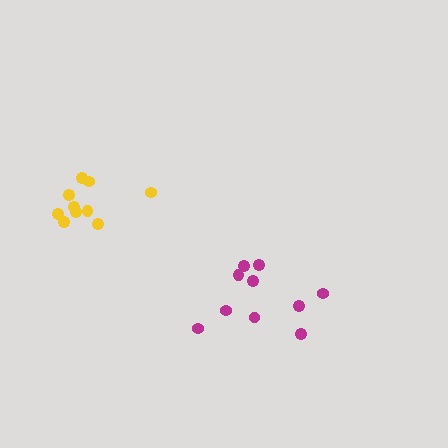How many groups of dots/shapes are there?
There are 2 groups.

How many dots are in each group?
Group 1: 10 dots, Group 2: 10 dots (20 total).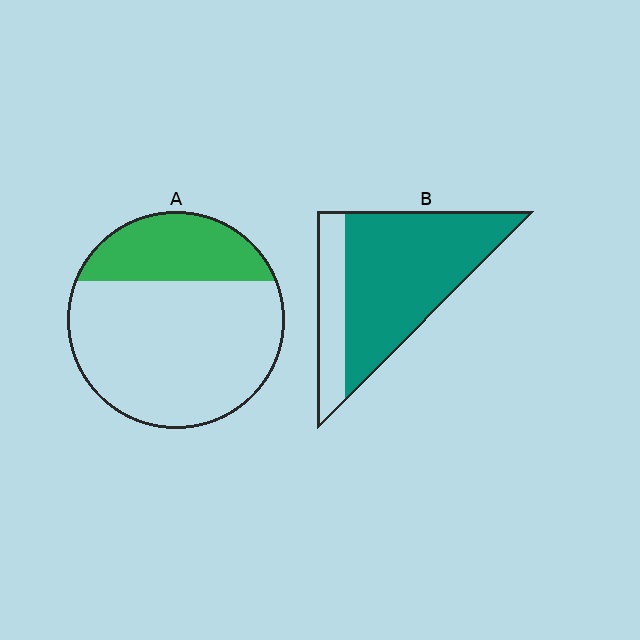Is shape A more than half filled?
No.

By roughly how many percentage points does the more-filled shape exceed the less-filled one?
By roughly 50 percentage points (B over A).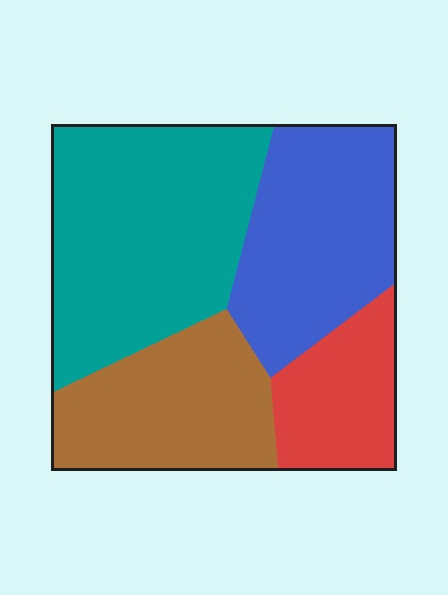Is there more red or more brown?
Brown.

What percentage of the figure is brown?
Brown takes up about one quarter (1/4) of the figure.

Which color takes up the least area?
Red, at roughly 15%.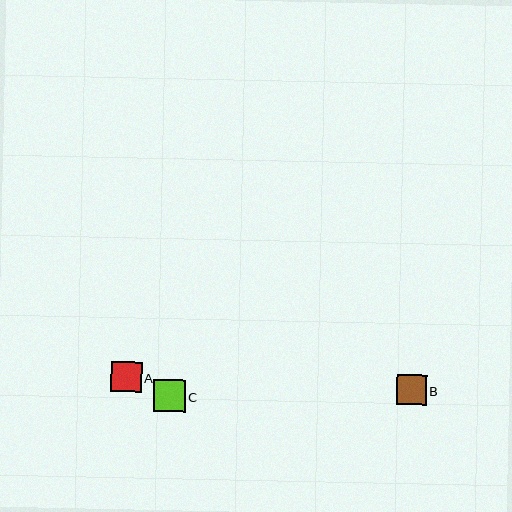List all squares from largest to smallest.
From largest to smallest: C, A, B.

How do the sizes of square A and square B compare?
Square A and square B are approximately the same size.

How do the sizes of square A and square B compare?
Square A and square B are approximately the same size.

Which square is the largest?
Square C is the largest with a size of approximately 32 pixels.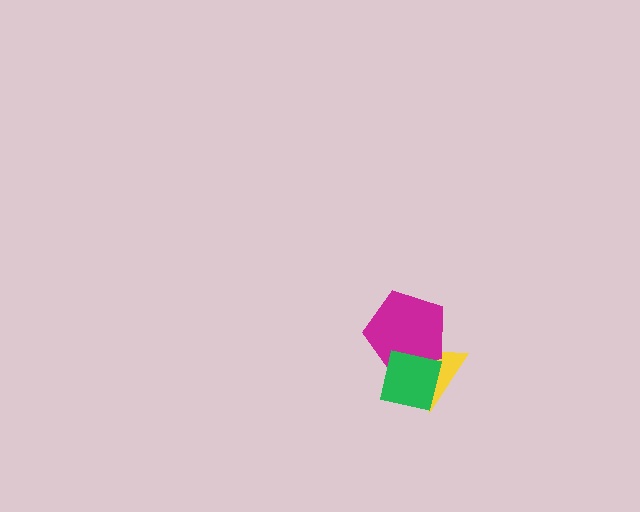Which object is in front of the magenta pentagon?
The green square is in front of the magenta pentagon.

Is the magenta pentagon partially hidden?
Yes, it is partially covered by another shape.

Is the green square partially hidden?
No, no other shape covers it.